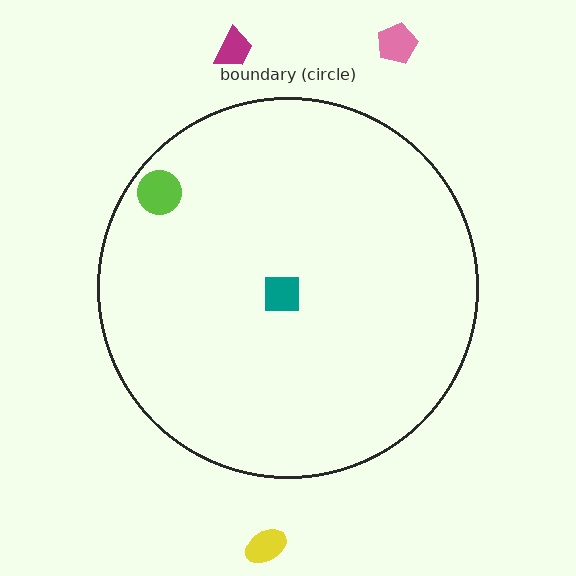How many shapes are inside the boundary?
2 inside, 3 outside.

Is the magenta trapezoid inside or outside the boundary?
Outside.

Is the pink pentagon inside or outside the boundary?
Outside.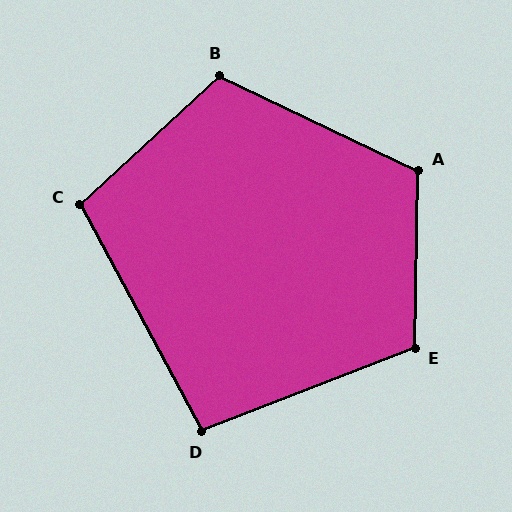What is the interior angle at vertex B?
Approximately 112 degrees (obtuse).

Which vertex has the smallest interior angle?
D, at approximately 97 degrees.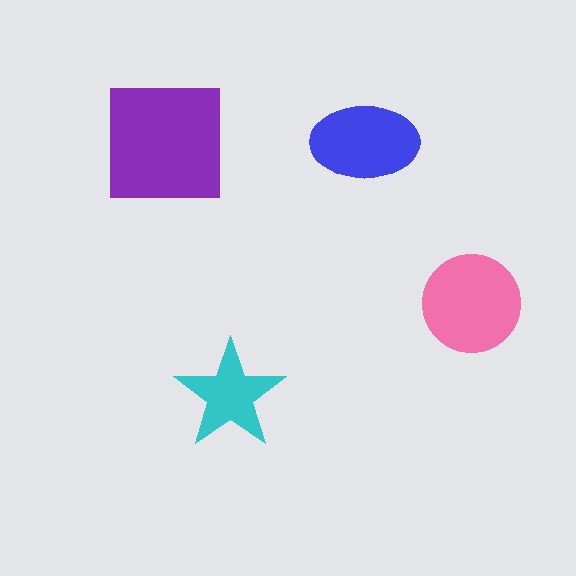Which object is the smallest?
The cyan star.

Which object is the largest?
The purple square.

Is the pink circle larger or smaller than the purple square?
Smaller.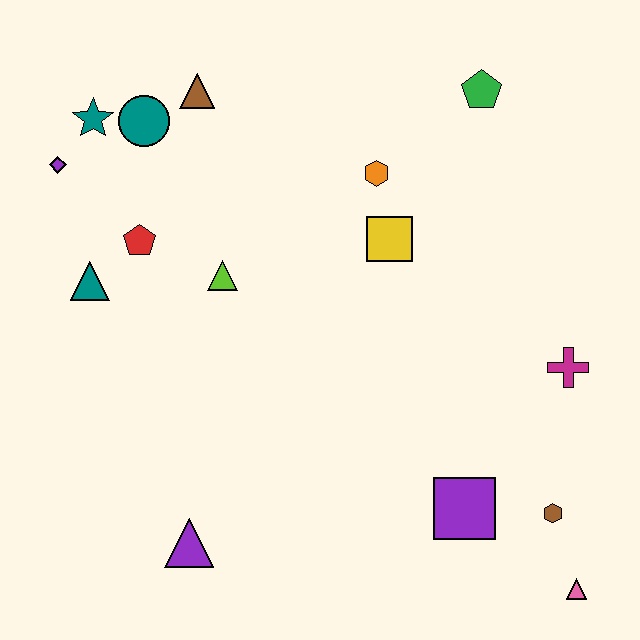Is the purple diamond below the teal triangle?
No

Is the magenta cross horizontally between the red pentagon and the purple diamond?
No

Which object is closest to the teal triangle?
The red pentagon is closest to the teal triangle.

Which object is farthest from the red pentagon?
The pink triangle is farthest from the red pentagon.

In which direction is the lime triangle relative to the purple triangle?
The lime triangle is above the purple triangle.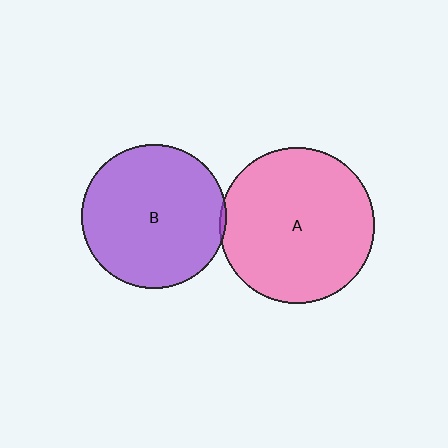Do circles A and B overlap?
Yes.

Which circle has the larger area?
Circle A (pink).